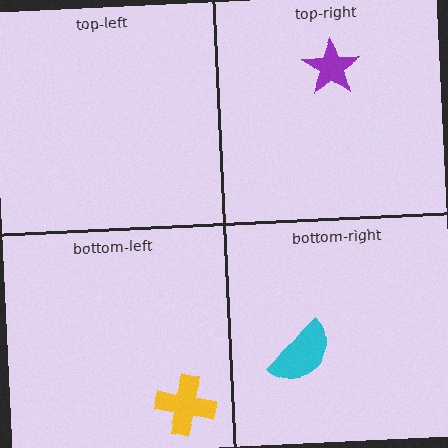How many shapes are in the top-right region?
1.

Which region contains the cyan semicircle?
The bottom-right region.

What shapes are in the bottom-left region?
The yellow cross.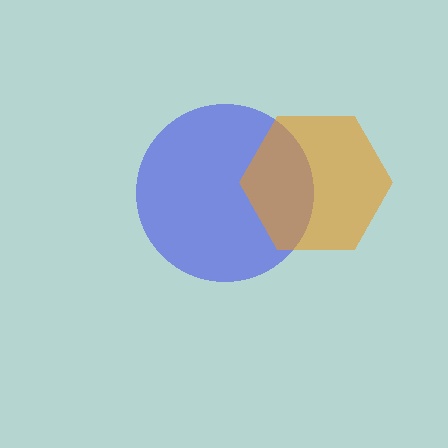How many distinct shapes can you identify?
There are 2 distinct shapes: a blue circle, an orange hexagon.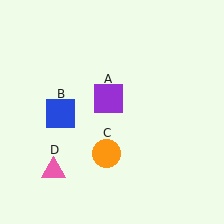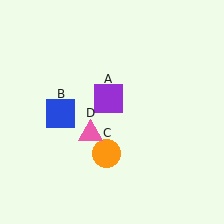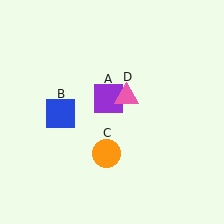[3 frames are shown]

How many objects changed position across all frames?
1 object changed position: pink triangle (object D).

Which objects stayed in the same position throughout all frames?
Purple square (object A) and blue square (object B) and orange circle (object C) remained stationary.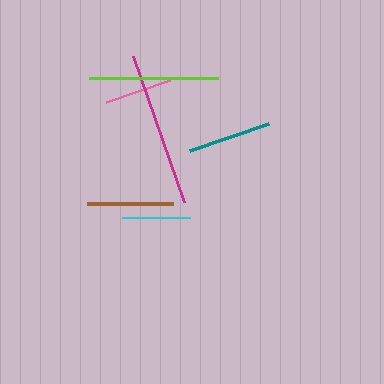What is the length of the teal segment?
The teal segment is approximately 83 pixels long.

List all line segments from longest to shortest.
From longest to shortest: magenta, lime, brown, teal, pink, cyan.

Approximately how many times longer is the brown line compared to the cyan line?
The brown line is approximately 1.3 times the length of the cyan line.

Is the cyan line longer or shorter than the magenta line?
The magenta line is longer than the cyan line.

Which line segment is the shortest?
The cyan line is the shortest at approximately 68 pixels.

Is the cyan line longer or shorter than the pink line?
The pink line is longer than the cyan line.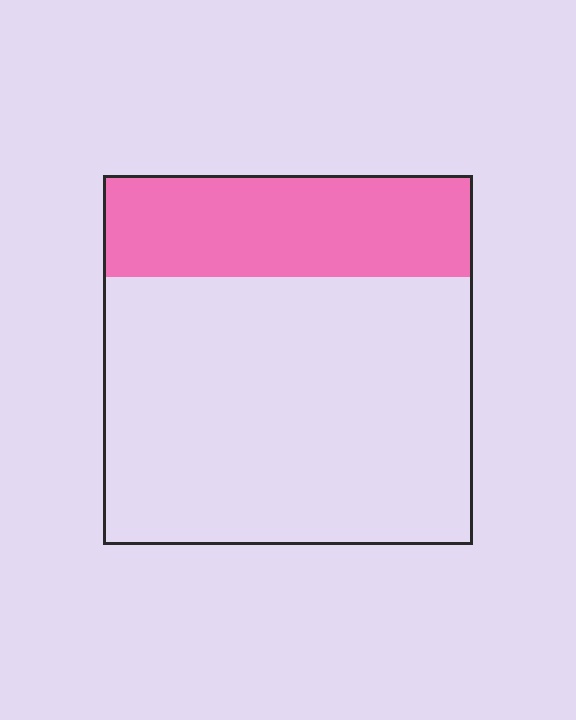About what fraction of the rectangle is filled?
About one quarter (1/4).